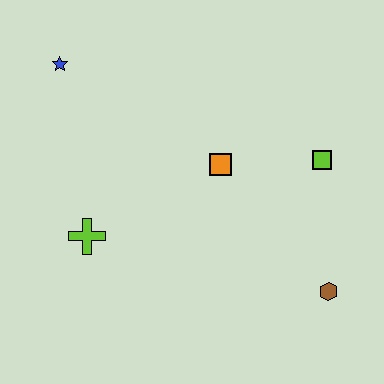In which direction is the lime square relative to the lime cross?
The lime square is to the right of the lime cross.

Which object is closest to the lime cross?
The orange square is closest to the lime cross.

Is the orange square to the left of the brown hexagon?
Yes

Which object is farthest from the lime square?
The blue star is farthest from the lime square.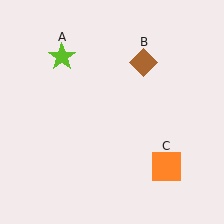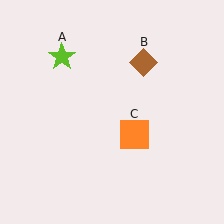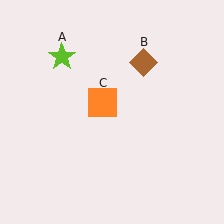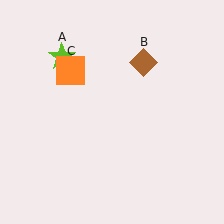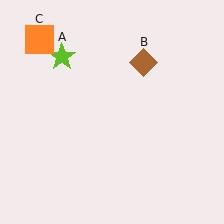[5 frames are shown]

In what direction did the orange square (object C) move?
The orange square (object C) moved up and to the left.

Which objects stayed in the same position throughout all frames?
Lime star (object A) and brown diamond (object B) remained stationary.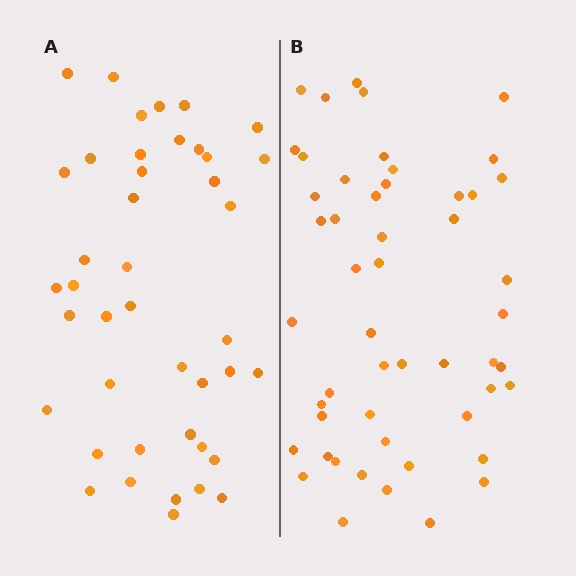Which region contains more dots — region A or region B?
Region B (the right region) has more dots.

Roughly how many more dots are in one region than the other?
Region B has roughly 8 or so more dots than region A.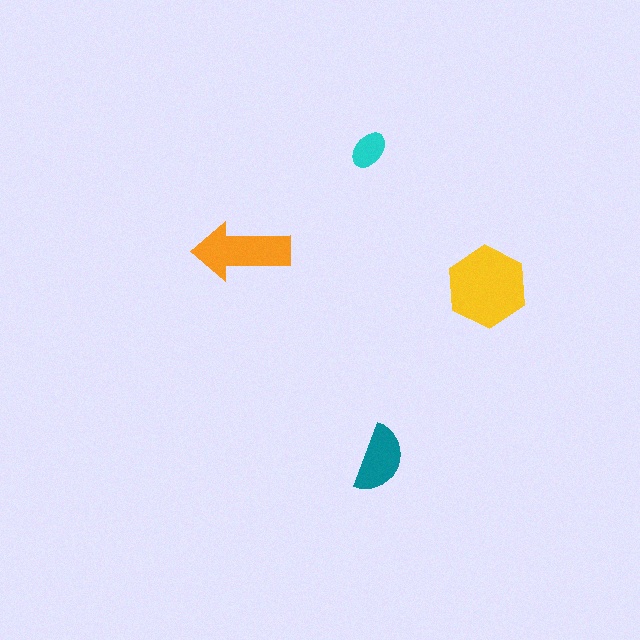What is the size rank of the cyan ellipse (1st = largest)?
4th.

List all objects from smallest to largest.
The cyan ellipse, the teal semicircle, the orange arrow, the yellow hexagon.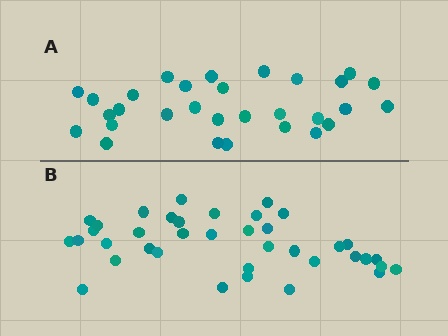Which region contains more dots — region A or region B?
Region B (the bottom region) has more dots.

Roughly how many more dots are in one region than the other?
Region B has roughly 8 or so more dots than region A.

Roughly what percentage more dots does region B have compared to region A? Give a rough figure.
About 25% more.